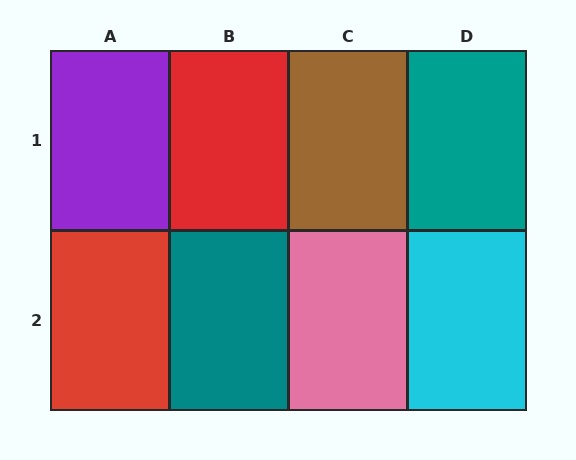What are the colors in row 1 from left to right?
Purple, red, brown, teal.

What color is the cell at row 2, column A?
Red.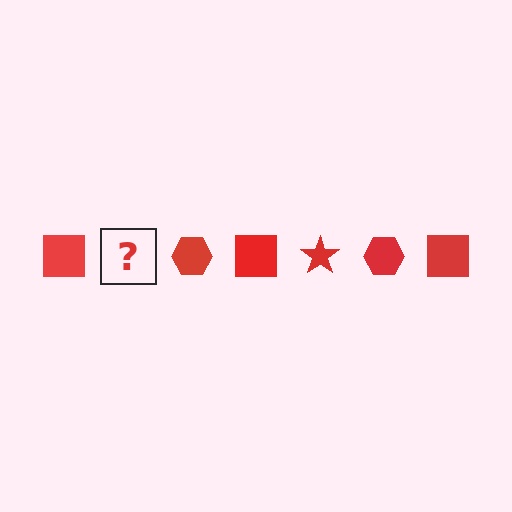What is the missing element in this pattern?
The missing element is a red star.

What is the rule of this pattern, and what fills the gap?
The rule is that the pattern cycles through square, star, hexagon shapes in red. The gap should be filled with a red star.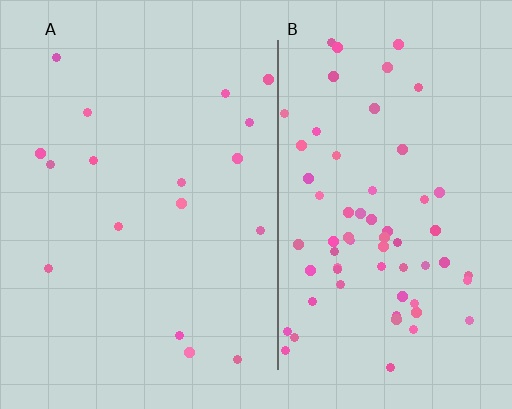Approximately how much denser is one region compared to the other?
Approximately 3.7× — region B over region A.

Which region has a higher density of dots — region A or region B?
B (the right).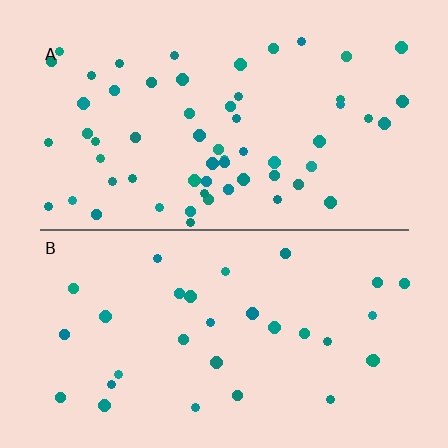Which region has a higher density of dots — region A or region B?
A (the top).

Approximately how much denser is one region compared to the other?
Approximately 1.9× — region A over region B.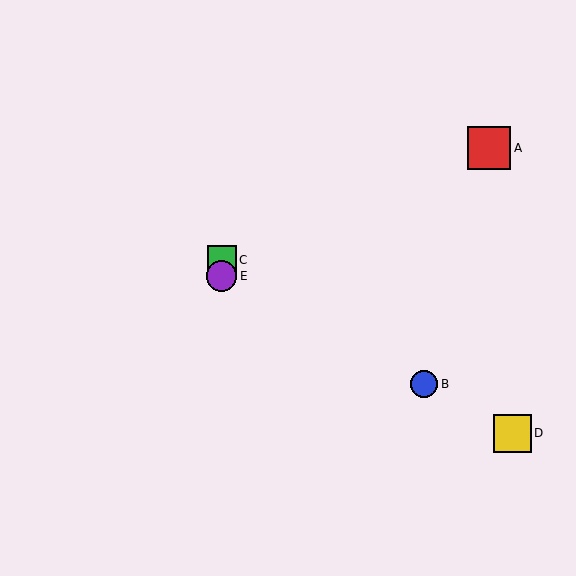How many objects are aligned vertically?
2 objects (C, E) are aligned vertically.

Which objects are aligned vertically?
Objects C, E are aligned vertically.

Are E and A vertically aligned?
No, E is at x≈222 and A is at x≈489.